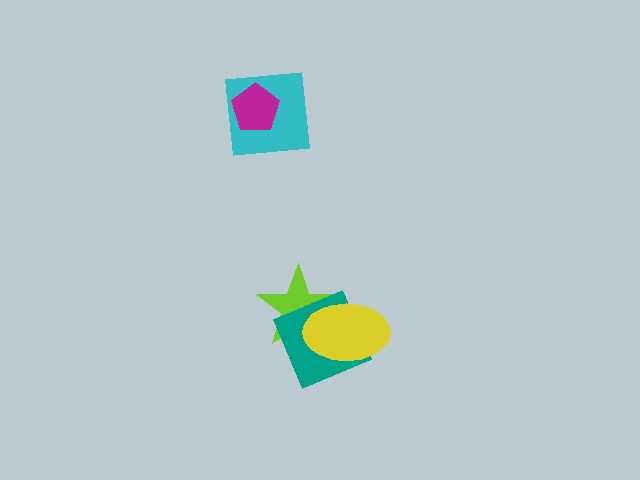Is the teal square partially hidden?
Yes, it is partially covered by another shape.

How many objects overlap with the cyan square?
1 object overlaps with the cyan square.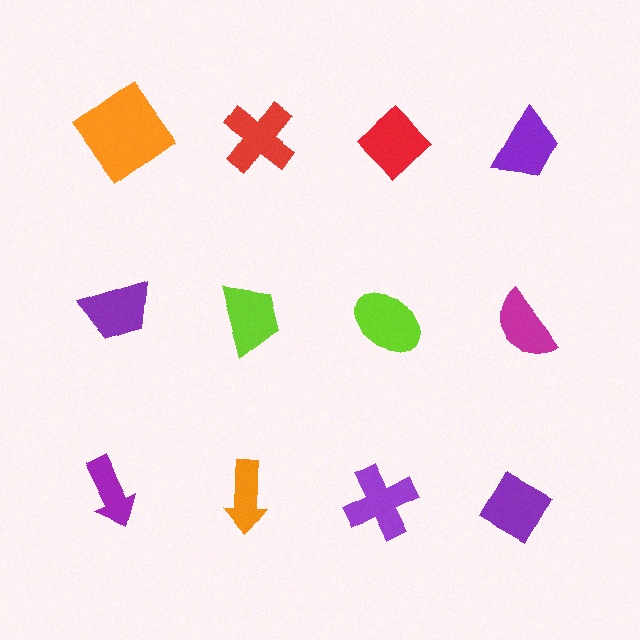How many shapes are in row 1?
4 shapes.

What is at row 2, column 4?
A magenta semicircle.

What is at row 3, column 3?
A purple cross.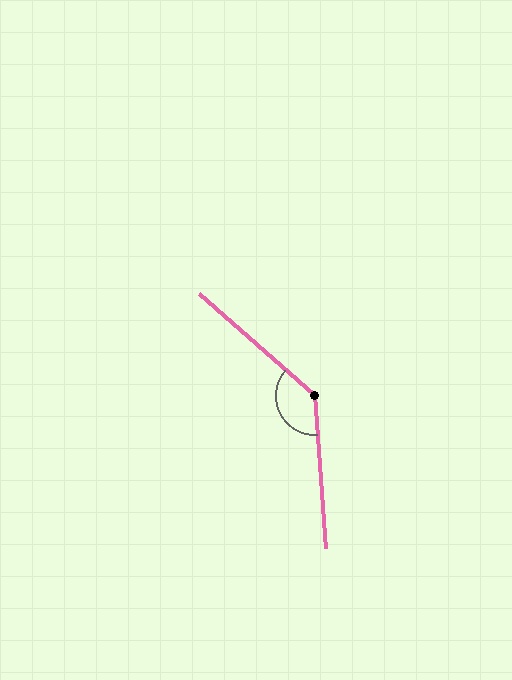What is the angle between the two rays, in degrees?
Approximately 135 degrees.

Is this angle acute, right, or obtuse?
It is obtuse.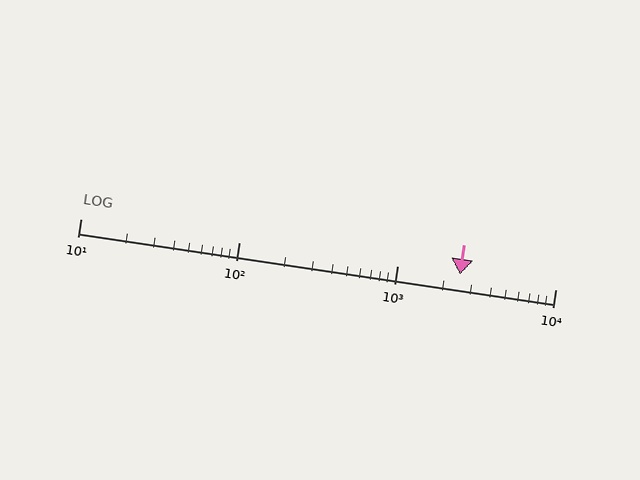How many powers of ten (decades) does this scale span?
The scale spans 3 decades, from 10 to 10000.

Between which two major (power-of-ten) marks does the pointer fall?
The pointer is between 1000 and 10000.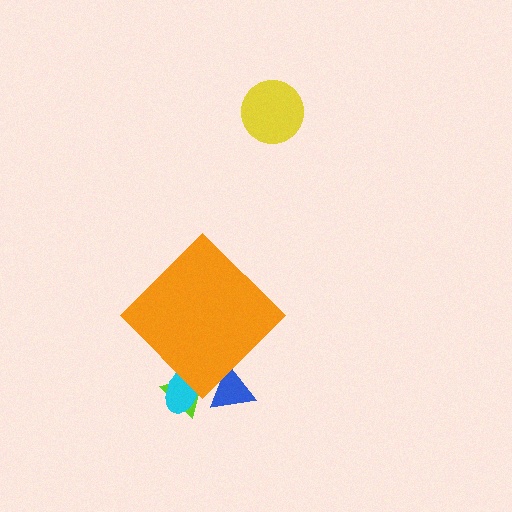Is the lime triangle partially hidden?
Yes, the lime triangle is partially hidden behind the orange diamond.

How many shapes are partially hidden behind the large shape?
3 shapes are partially hidden.